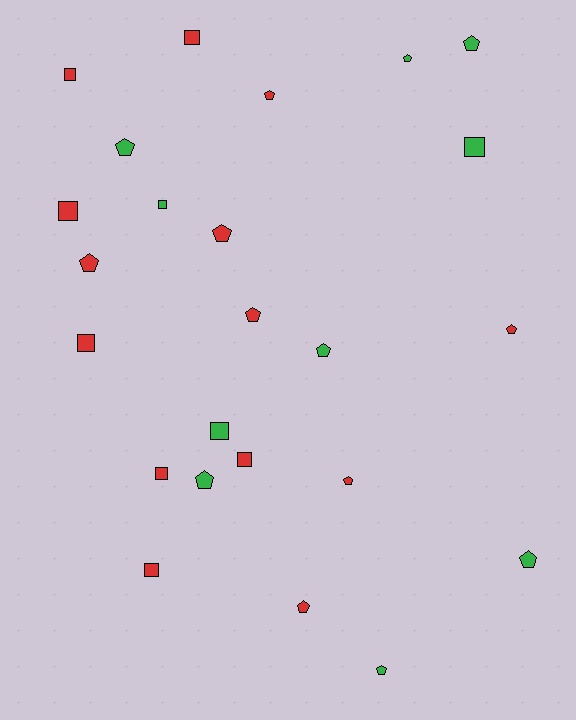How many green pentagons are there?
There are 7 green pentagons.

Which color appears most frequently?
Red, with 14 objects.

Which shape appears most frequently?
Pentagon, with 14 objects.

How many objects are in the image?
There are 24 objects.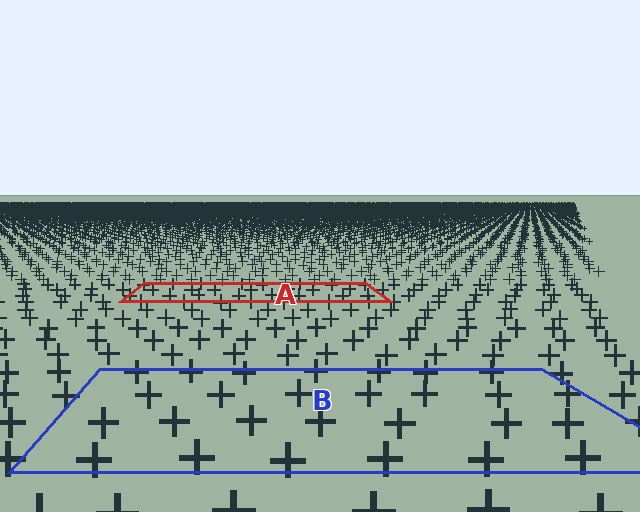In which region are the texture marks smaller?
The texture marks are smaller in region A, because it is farther away.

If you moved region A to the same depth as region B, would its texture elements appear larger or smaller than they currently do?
They would appear larger. At a closer depth, the same texture elements are projected at a bigger on-screen size.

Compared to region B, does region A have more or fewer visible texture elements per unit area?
Region A has more texture elements per unit area — they are packed more densely because it is farther away.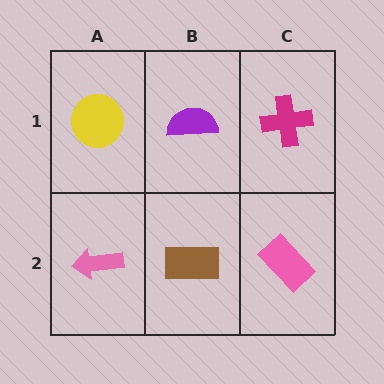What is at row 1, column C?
A magenta cross.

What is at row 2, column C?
A pink rectangle.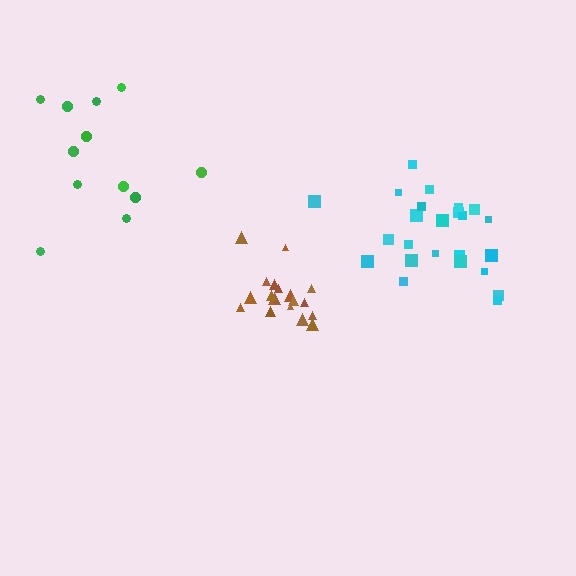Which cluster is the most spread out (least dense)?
Green.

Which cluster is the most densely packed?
Brown.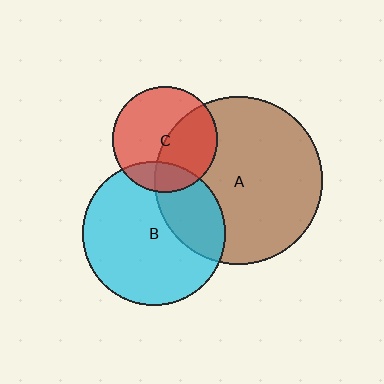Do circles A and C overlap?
Yes.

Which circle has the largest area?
Circle A (brown).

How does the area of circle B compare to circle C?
Approximately 1.8 times.